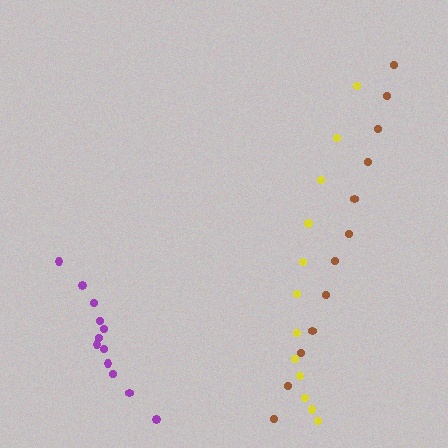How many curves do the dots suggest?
There are 3 distinct paths.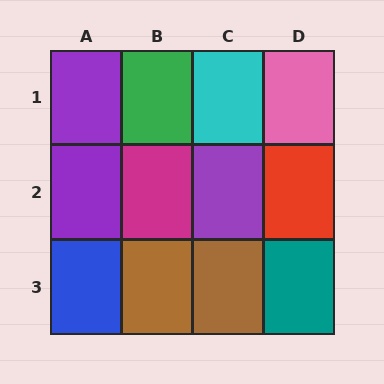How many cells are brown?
2 cells are brown.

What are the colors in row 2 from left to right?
Purple, magenta, purple, red.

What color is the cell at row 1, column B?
Green.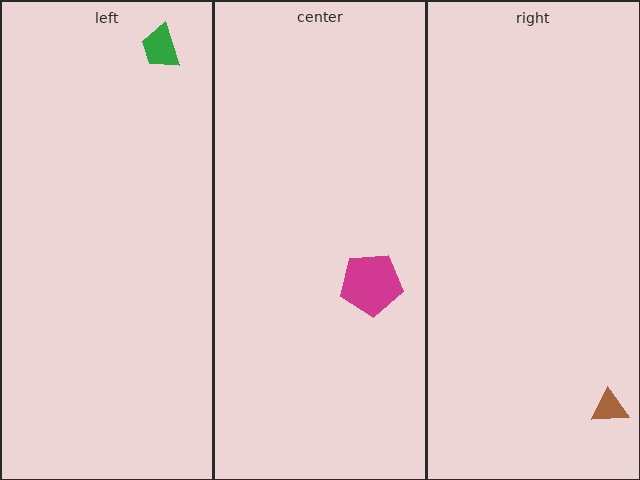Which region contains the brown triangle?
The right region.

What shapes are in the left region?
The green trapezoid.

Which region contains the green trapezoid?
The left region.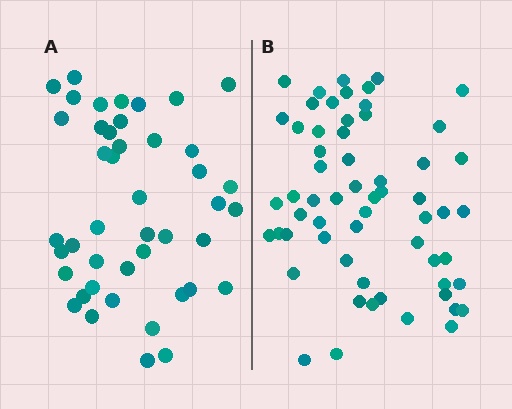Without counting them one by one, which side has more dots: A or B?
Region B (the right region) has more dots.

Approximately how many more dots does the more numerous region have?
Region B has approximately 15 more dots than region A.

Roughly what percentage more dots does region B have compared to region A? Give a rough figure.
About 35% more.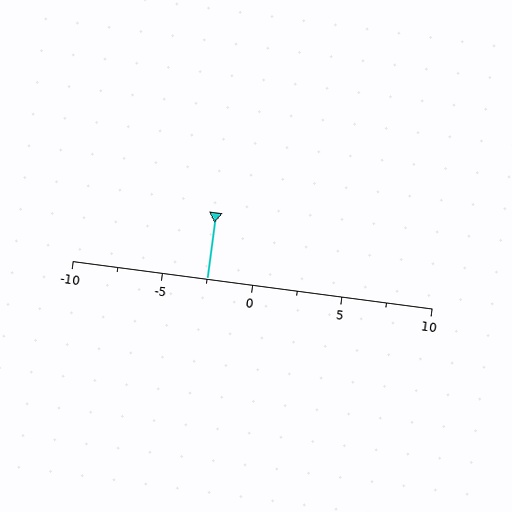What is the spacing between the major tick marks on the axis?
The major ticks are spaced 5 apart.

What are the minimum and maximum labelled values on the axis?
The axis runs from -10 to 10.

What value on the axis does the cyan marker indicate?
The marker indicates approximately -2.5.